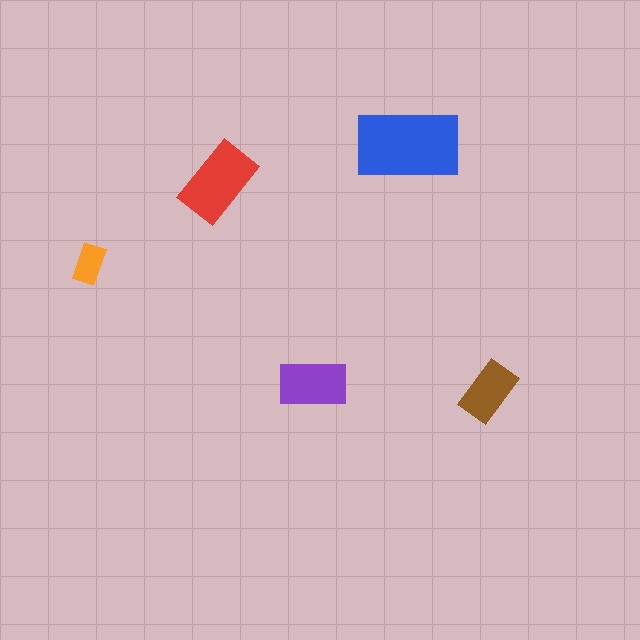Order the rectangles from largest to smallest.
the blue one, the red one, the purple one, the brown one, the orange one.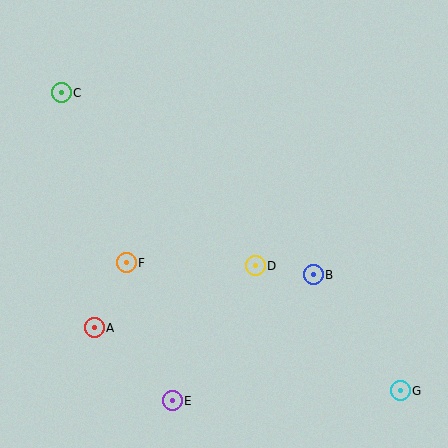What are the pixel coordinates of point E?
Point E is at (172, 401).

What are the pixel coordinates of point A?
Point A is at (94, 328).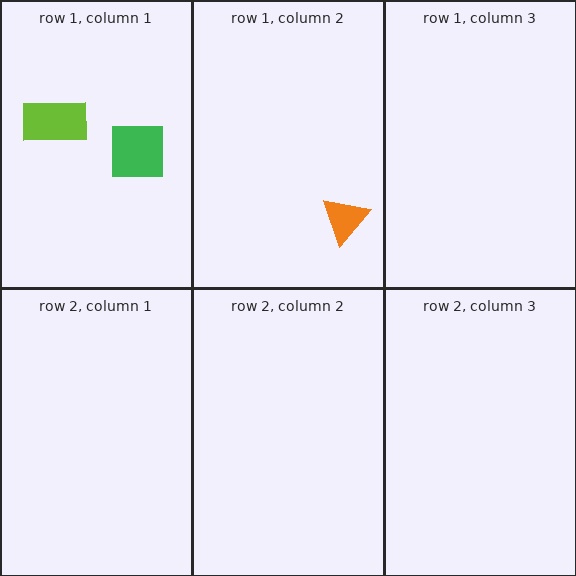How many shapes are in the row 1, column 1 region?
2.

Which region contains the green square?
The row 1, column 1 region.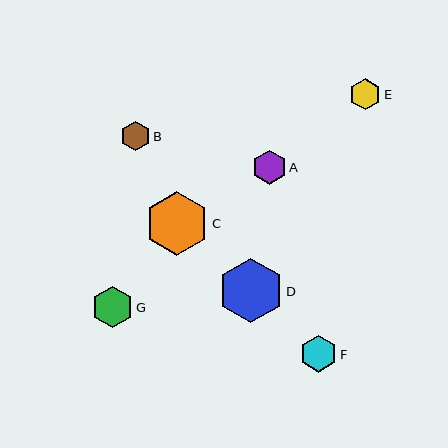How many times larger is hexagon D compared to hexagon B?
Hexagon D is approximately 2.2 times the size of hexagon B.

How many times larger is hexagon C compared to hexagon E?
Hexagon C is approximately 2.0 times the size of hexagon E.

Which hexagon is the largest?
Hexagon D is the largest with a size of approximately 65 pixels.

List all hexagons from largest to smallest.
From largest to smallest: D, C, G, F, A, E, B.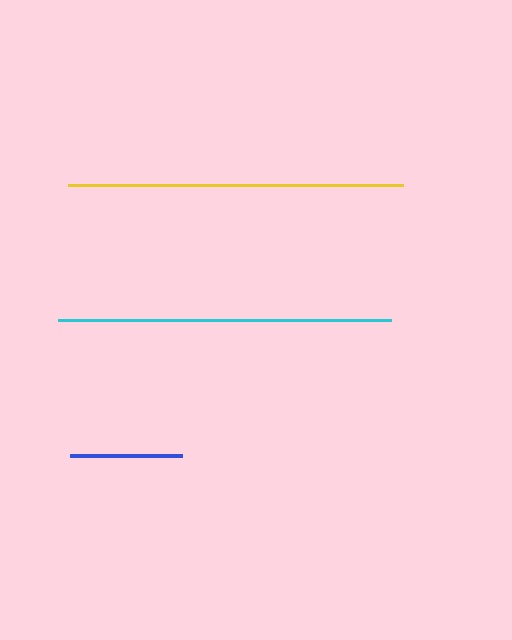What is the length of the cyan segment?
The cyan segment is approximately 333 pixels long.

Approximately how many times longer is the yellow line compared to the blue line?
The yellow line is approximately 3.0 times the length of the blue line.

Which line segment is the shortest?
The blue line is the shortest at approximately 112 pixels.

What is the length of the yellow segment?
The yellow segment is approximately 335 pixels long.